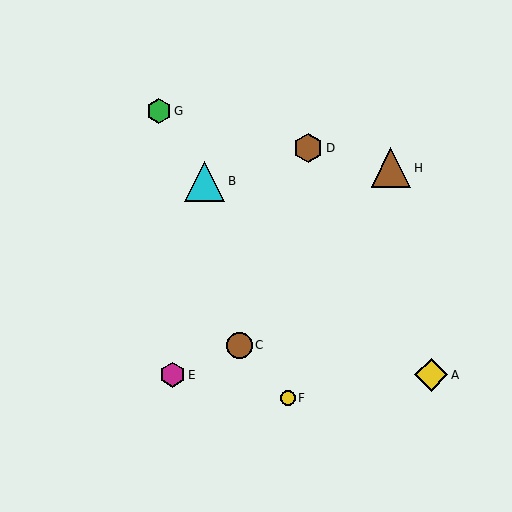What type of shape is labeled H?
Shape H is a brown triangle.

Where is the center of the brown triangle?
The center of the brown triangle is at (391, 168).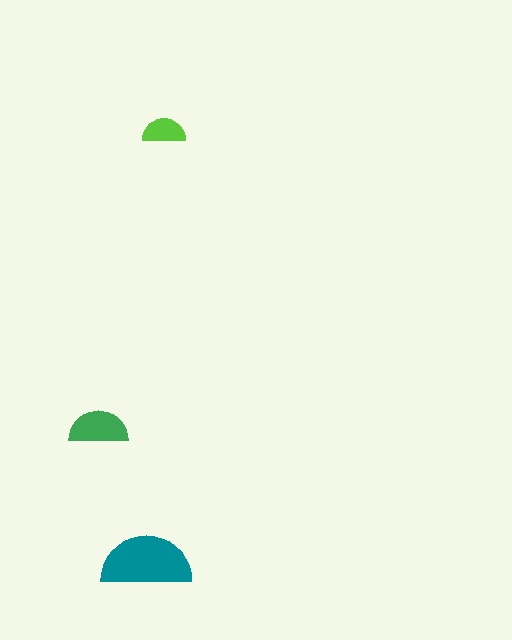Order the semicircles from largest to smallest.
the teal one, the green one, the lime one.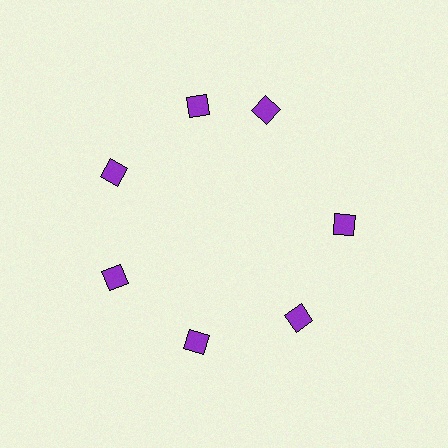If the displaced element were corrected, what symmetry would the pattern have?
It would have 7-fold rotational symmetry — the pattern would map onto itself every 51 degrees.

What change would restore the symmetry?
The symmetry would be restored by rotating it back into even spacing with its neighbors so that all 7 diamonds sit at equal angles and equal distance from the center.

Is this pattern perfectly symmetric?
No. The 7 purple diamonds are arranged in a ring, but one element near the 1 o'clock position is rotated out of alignment along the ring, breaking the 7-fold rotational symmetry.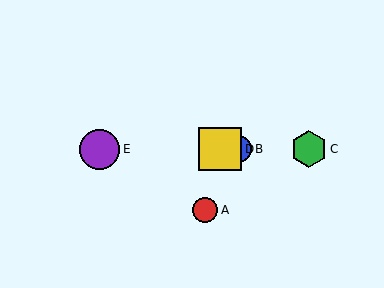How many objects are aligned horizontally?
4 objects (B, C, D, E) are aligned horizontally.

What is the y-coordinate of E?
Object E is at y≈149.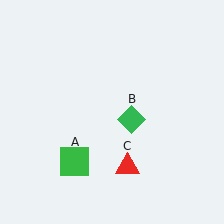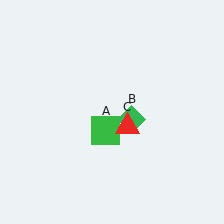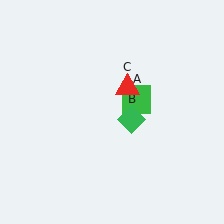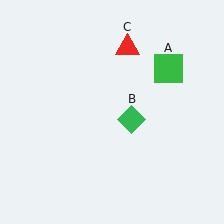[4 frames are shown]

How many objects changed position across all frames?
2 objects changed position: green square (object A), red triangle (object C).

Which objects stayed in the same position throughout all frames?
Green diamond (object B) remained stationary.